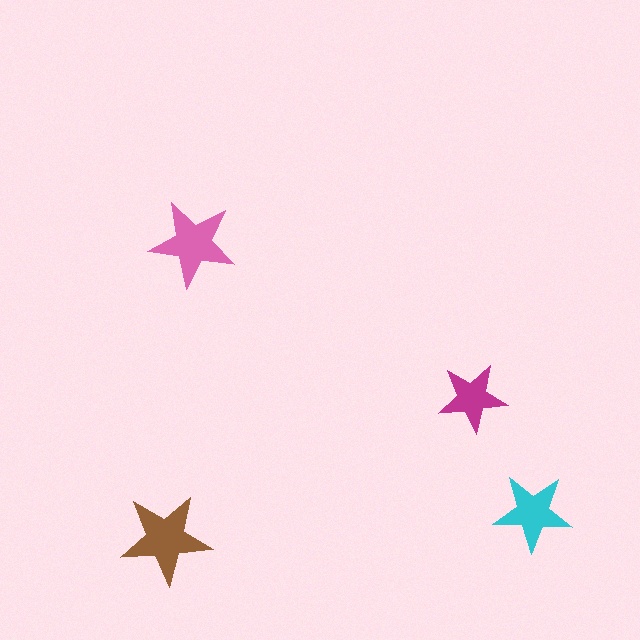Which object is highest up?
The pink star is topmost.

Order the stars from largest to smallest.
the brown one, the pink one, the cyan one, the magenta one.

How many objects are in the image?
There are 4 objects in the image.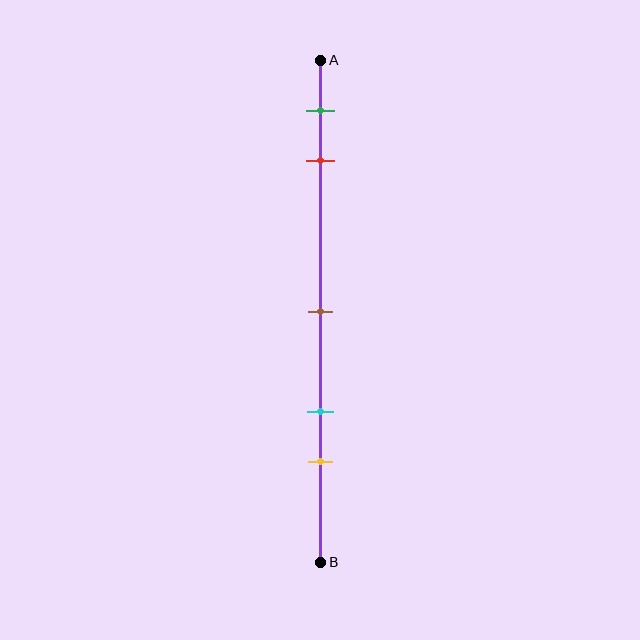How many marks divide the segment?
There are 5 marks dividing the segment.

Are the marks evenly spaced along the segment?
No, the marks are not evenly spaced.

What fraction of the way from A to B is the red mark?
The red mark is approximately 20% (0.2) of the way from A to B.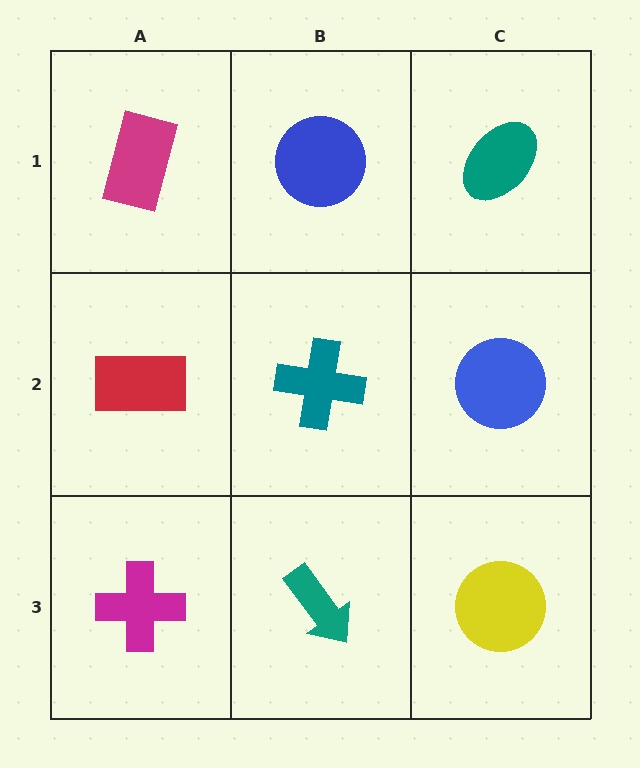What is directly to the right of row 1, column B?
A teal ellipse.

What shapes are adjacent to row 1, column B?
A teal cross (row 2, column B), a magenta rectangle (row 1, column A), a teal ellipse (row 1, column C).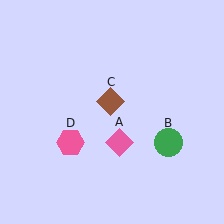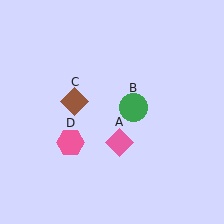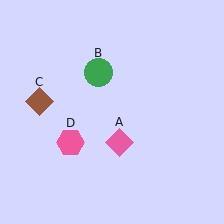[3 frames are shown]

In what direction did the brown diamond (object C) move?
The brown diamond (object C) moved left.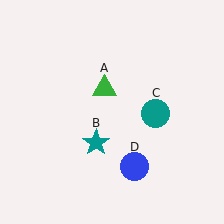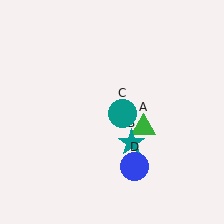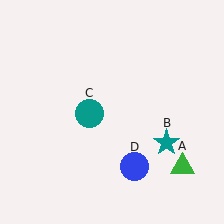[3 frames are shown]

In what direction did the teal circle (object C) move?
The teal circle (object C) moved left.